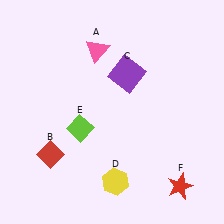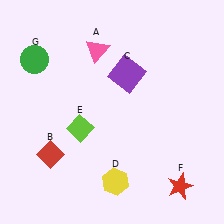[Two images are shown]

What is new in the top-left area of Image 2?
A green circle (G) was added in the top-left area of Image 2.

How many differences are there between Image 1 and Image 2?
There is 1 difference between the two images.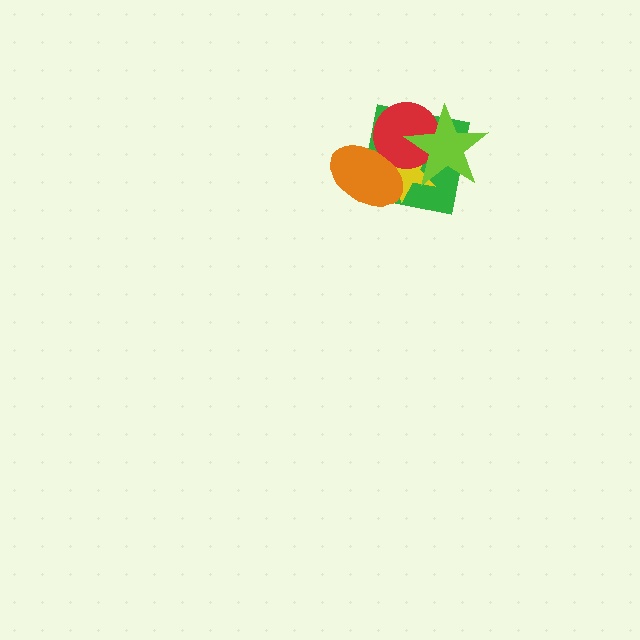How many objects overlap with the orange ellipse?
3 objects overlap with the orange ellipse.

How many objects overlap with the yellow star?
4 objects overlap with the yellow star.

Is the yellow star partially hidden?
Yes, it is partially covered by another shape.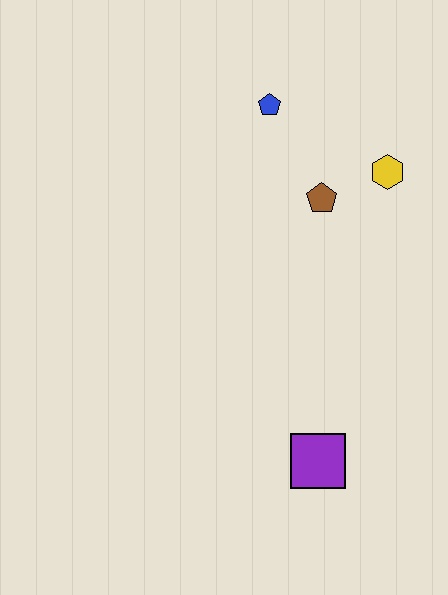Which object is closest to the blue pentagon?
The brown pentagon is closest to the blue pentagon.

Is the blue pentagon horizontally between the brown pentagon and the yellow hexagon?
No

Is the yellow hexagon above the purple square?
Yes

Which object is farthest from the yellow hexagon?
The purple square is farthest from the yellow hexagon.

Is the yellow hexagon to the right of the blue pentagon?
Yes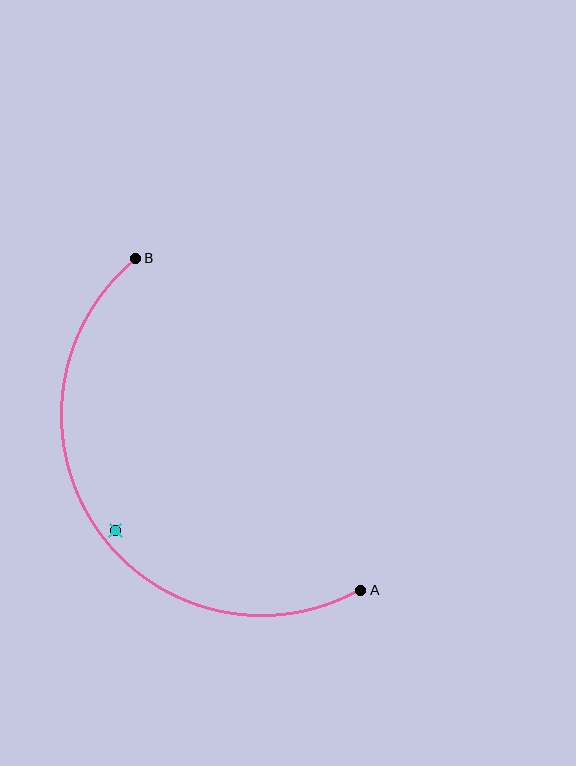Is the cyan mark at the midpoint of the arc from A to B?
No — the cyan mark does not lie on the arc at all. It sits slightly inside the curve.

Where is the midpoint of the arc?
The arc midpoint is the point on the curve farthest from the straight line joining A and B. It sits below and to the left of that line.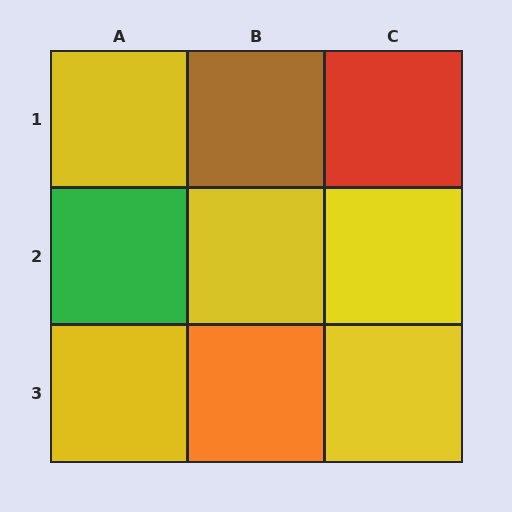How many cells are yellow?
5 cells are yellow.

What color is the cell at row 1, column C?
Red.